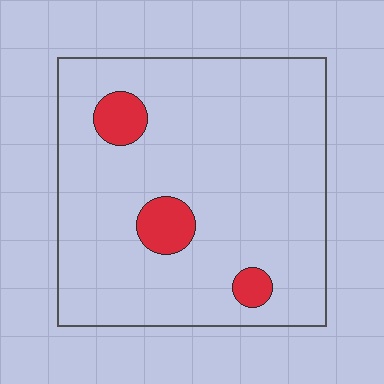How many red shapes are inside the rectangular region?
3.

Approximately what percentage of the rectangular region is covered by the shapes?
Approximately 10%.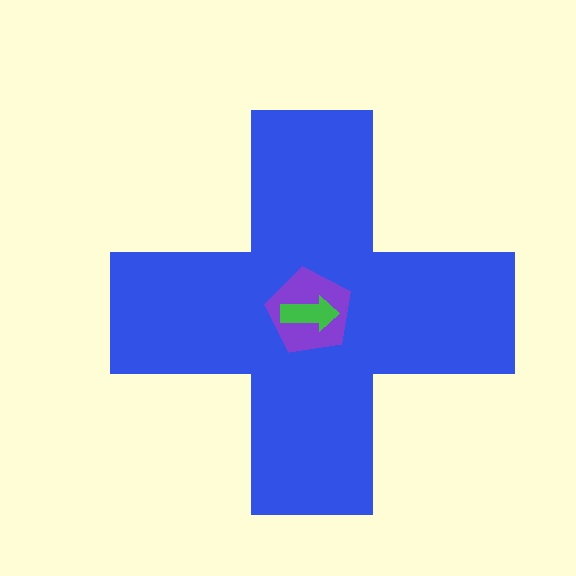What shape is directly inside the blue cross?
The purple pentagon.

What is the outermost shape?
The blue cross.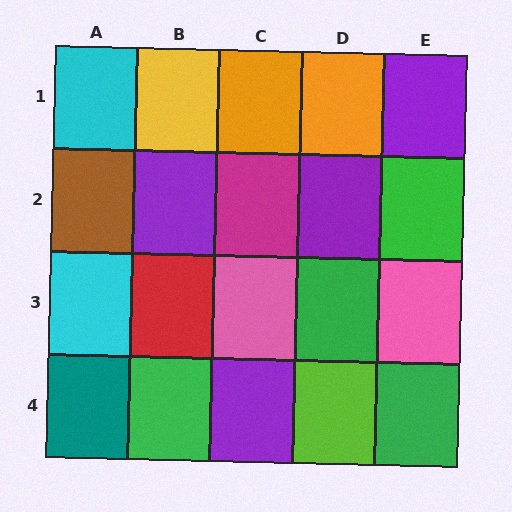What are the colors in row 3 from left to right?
Cyan, red, pink, green, pink.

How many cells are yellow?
1 cell is yellow.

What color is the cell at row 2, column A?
Brown.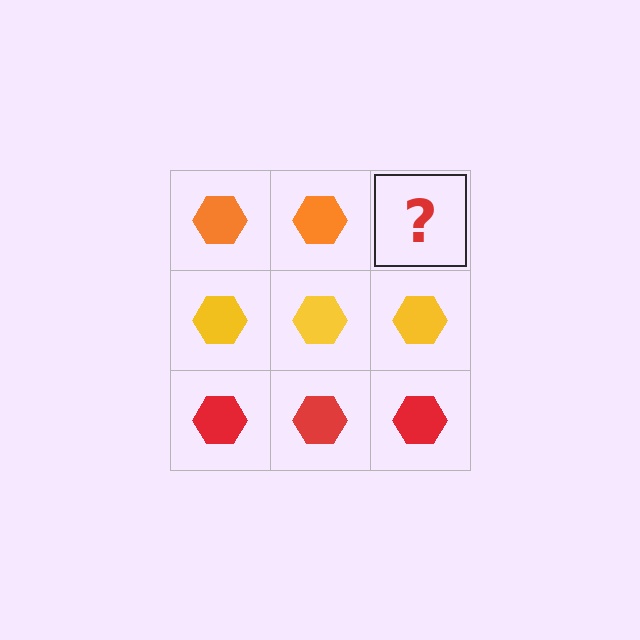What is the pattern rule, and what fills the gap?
The rule is that each row has a consistent color. The gap should be filled with an orange hexagon.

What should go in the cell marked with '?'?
The missing cell should contain an orange hexagon.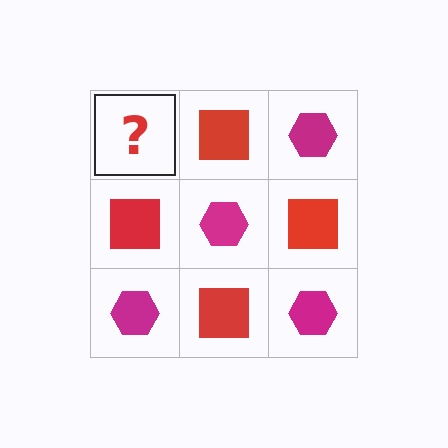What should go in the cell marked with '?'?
The missing cell should contain a magenta hexagon.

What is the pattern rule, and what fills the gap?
The rule is that it alternates magenta hexagon and red square in a checkerboard pattern. The gap should be filled with a magenta hexagon.